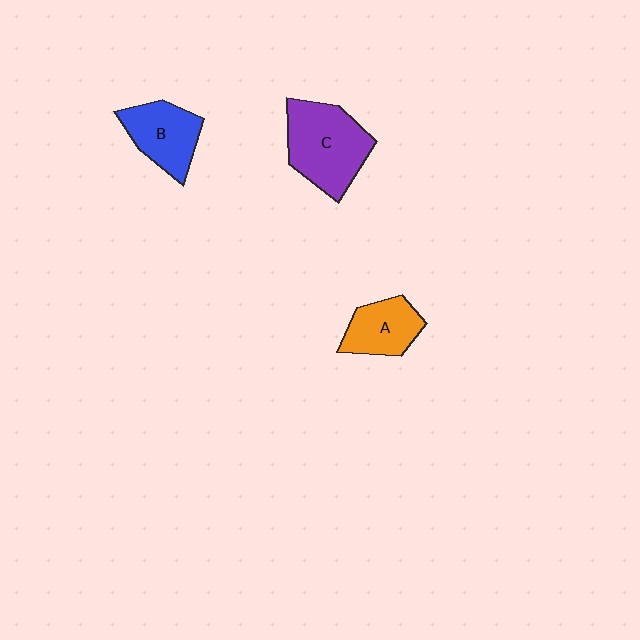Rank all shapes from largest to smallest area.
From largest to smallest: C (purple), B (blue), A (orange).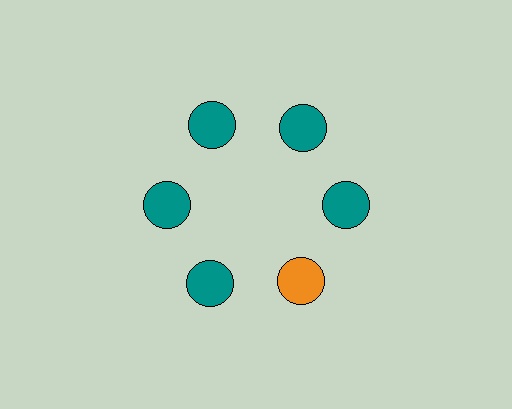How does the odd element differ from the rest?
It has a different color: orange instead of teal.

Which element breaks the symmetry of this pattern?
The orange circle at roughly the 5 o'clock position breaks the symmetry. All other shapes are teal circles.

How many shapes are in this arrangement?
There are 6 shapes arranged in a ring pattern.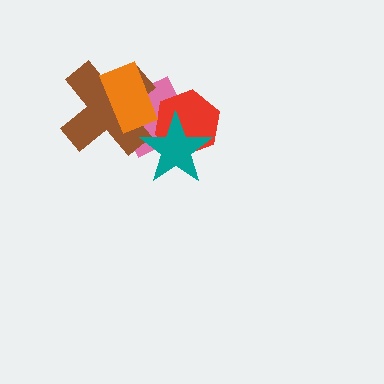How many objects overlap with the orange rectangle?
2 objects overlap with the orange rectangle.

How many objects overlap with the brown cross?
3 objects overlap with the brown cross.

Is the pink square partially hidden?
Yes, it is partially covered by another shape.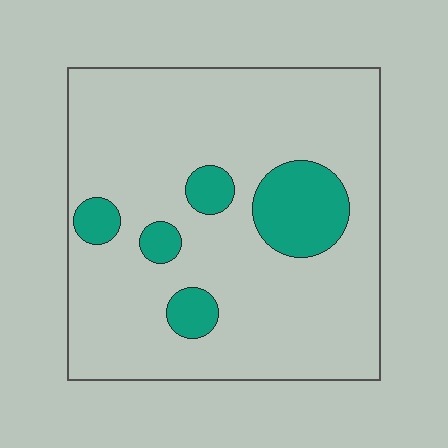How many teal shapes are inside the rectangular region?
5.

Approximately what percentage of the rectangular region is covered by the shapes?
Approximately 15%.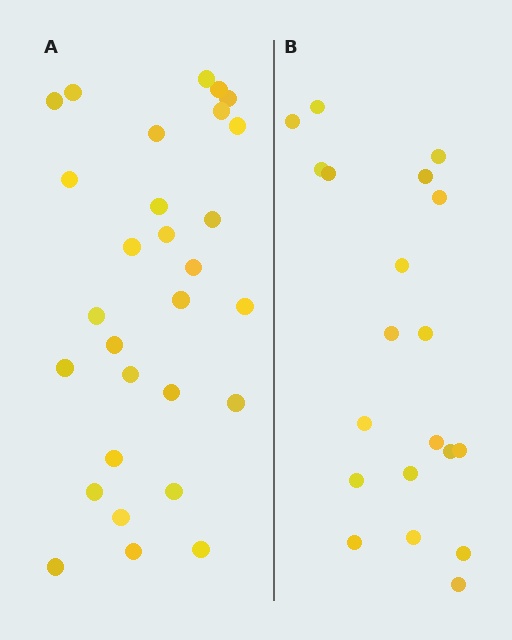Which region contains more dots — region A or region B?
Region A (the left region) has more dots.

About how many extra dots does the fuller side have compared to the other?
Region A has roughly 8 or so more dots than region B.